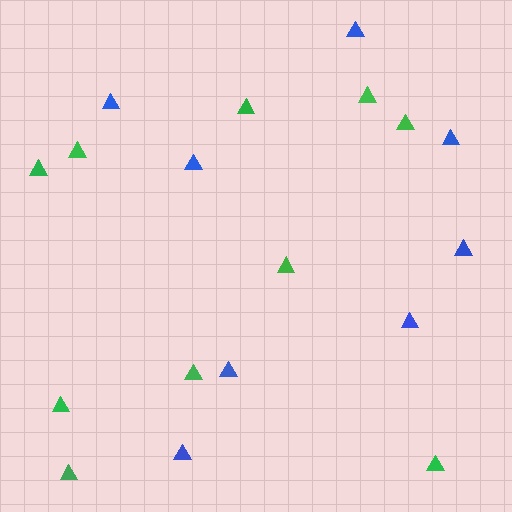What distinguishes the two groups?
There are 2 groups: one group of blue triangles (8) and one group of green triangles (10).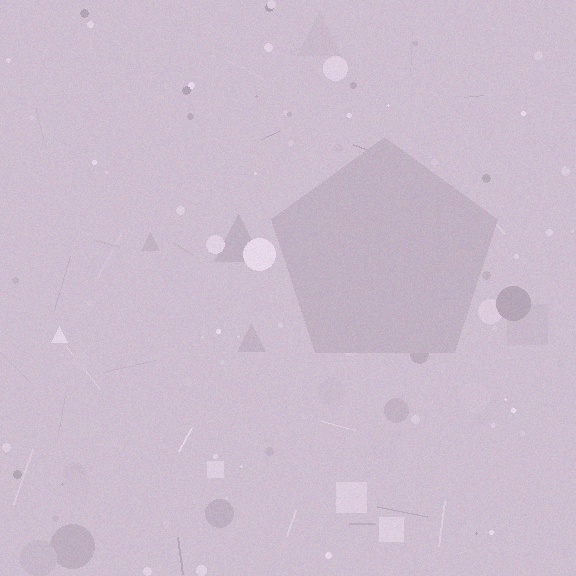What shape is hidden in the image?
A pentagon is hidden in the image.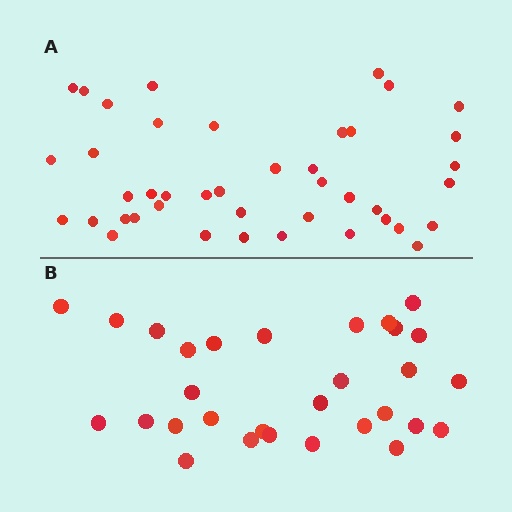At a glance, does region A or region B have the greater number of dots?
Region A (the top region) has more dots.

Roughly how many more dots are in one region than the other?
Region A has roughly 12 or so more dots than region B.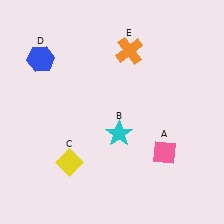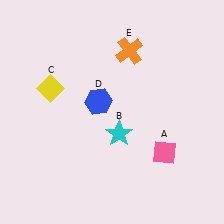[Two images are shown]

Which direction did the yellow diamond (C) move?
The yellow diamond (C) moved up.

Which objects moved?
The objects that moved are: the yellow diamond (C), the blue hexagon (D).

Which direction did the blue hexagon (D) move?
The blue hexagon (D) moved right.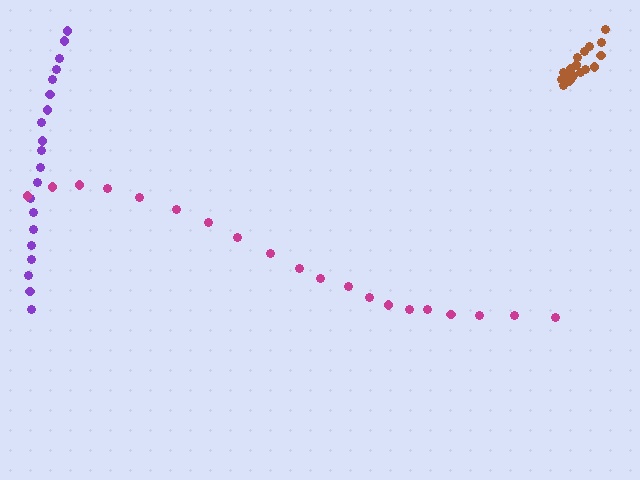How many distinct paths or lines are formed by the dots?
There are 3 distinct paths.